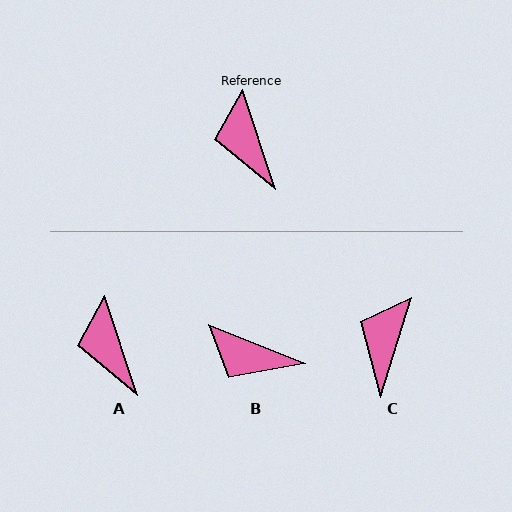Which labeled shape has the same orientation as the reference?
A.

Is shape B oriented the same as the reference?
No, it is off by about 50 degrees.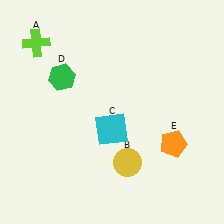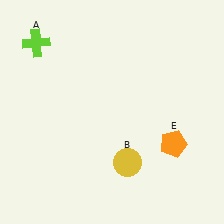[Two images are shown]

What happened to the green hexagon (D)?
The green hexagon (D) was removed in Image 2. It was in the top-left area of Image 1.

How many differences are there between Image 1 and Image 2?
There are 2 differences between the two images.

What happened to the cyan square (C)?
The cyan square (C) was removed in Image 2. It was in the bottom-left area of Image 1.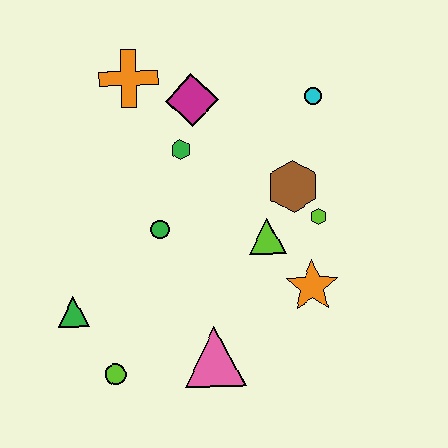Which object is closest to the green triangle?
The lime circle is closest to the green triangle.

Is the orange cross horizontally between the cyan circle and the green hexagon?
No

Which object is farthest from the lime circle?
The cyan circle is farthest from the lime circle.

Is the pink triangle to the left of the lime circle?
No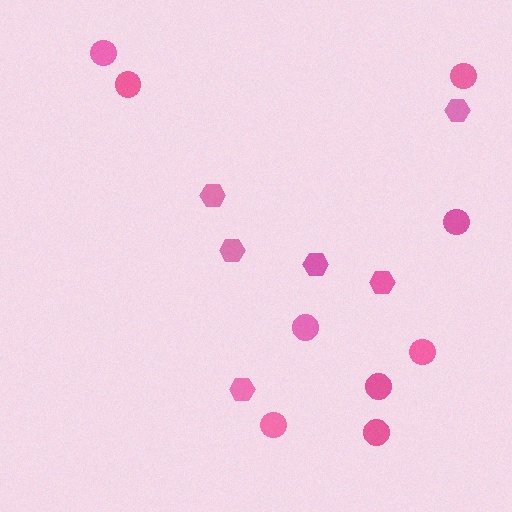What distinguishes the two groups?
There are 2 groups: one group of circles (9) and one group of hexagons (6).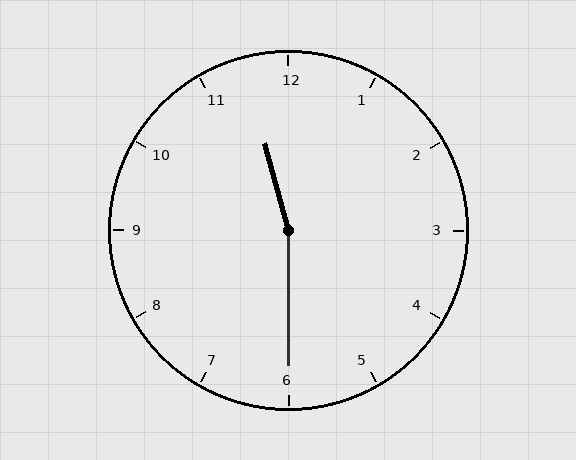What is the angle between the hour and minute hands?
Approximately 165 degrees.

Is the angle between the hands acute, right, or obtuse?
It is obtuse.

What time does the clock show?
11:30.